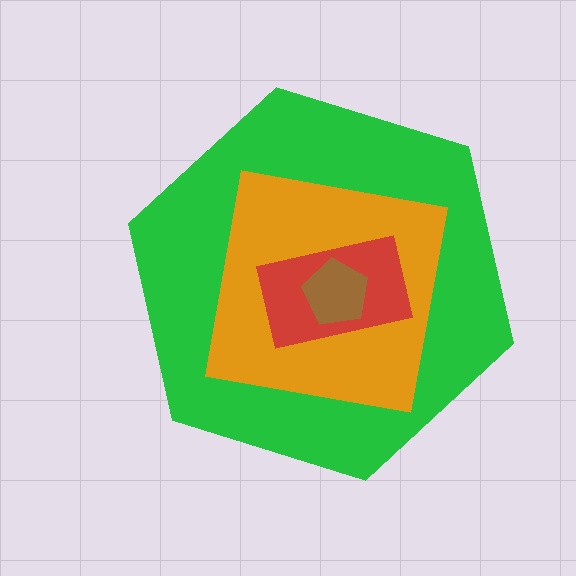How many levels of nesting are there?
4.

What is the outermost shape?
The green hexagon.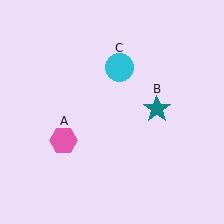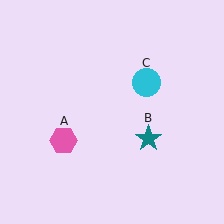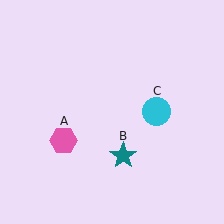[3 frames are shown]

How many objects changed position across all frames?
2 objects changed position: teal star (object B), cyan circle (object C).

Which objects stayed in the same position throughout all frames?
Pink hexagon (object A) remained stationary.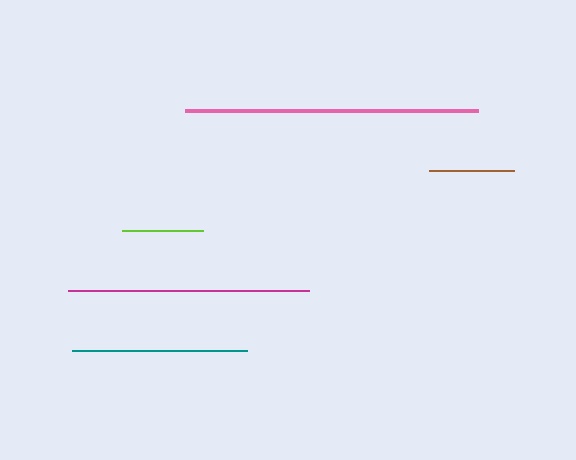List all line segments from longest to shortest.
From longest to shortest: pink, magenta, teal, brown, lime.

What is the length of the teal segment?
The teal segment is approximately 175 pixels long.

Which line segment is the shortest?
The lime line is the shortest at approximately 81 pixels.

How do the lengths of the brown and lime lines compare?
The brown and lime lines are approximately the same length.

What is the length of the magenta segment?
The magenta segment is approximately 241 pixels long.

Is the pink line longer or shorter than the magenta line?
The pink line is longer than the magenta line.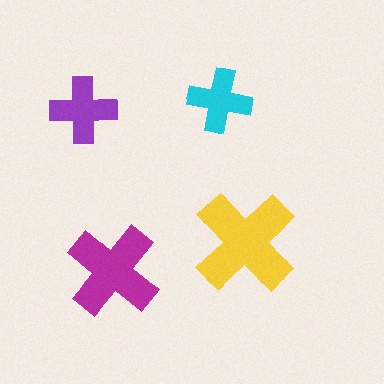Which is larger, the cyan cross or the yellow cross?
The yellow one.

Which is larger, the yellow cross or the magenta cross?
The yellow one.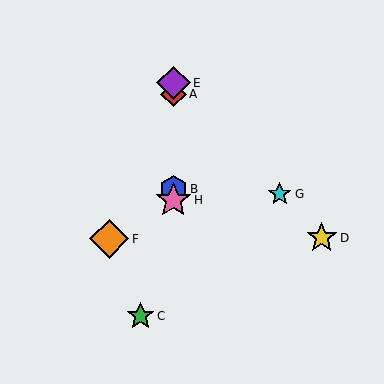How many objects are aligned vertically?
4 objects (A, B, E, H) are aligned vertically.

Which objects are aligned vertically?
Objects A, B, E, H are aligned vertically.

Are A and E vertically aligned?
Yes, both are at x≈173.